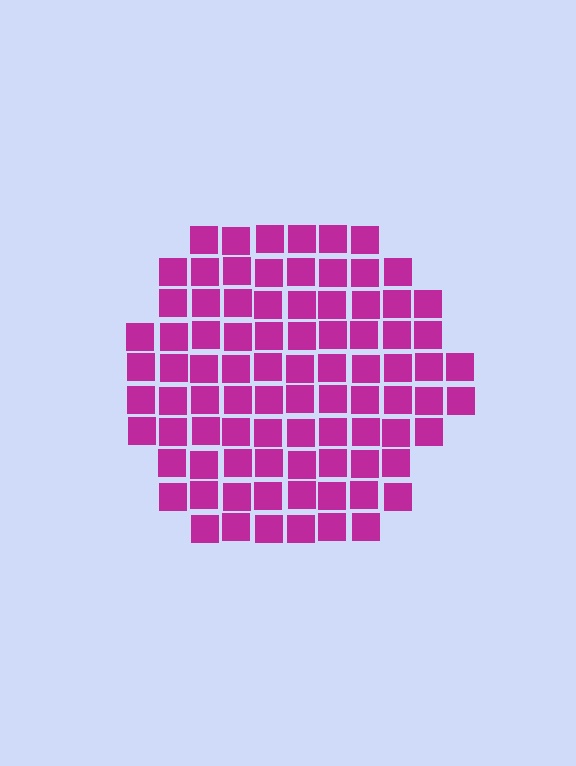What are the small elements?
The small elements are squares.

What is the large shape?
The large shape is a hexagon.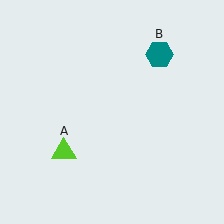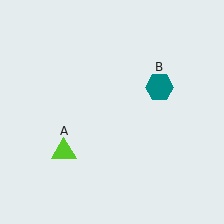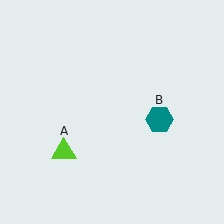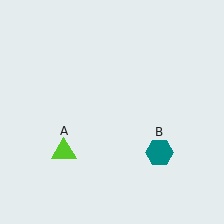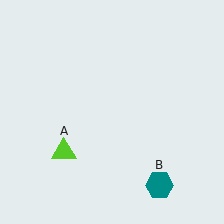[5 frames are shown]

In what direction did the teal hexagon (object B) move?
The teal hexagon (object B) moved down.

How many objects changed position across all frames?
1 object changed position: teal hexagon (object B).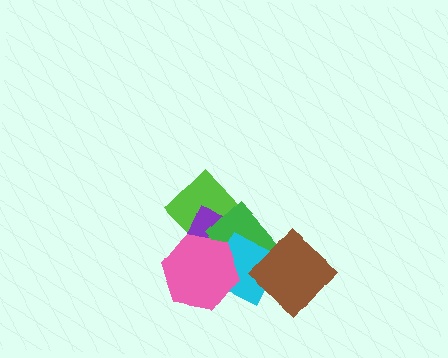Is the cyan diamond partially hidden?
Yes, it is partially covered by another shape.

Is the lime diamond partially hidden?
Yes, it is partially covered by another shape.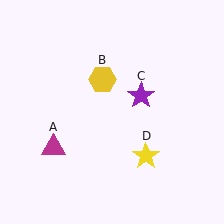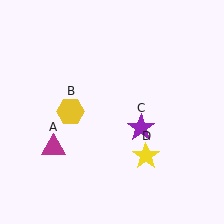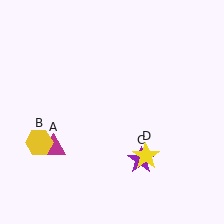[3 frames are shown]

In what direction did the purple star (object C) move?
The purple star (object C) moved down.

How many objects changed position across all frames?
2 objects changed position: yellow hexagon (object B), purple star (object C).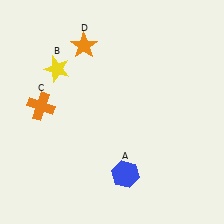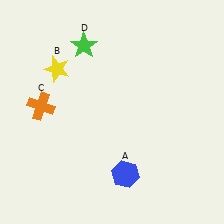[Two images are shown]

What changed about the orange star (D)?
In Image 1, D is orange. In Image 2, it changed to green.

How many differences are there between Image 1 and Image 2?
There is 1 difference between the two images.